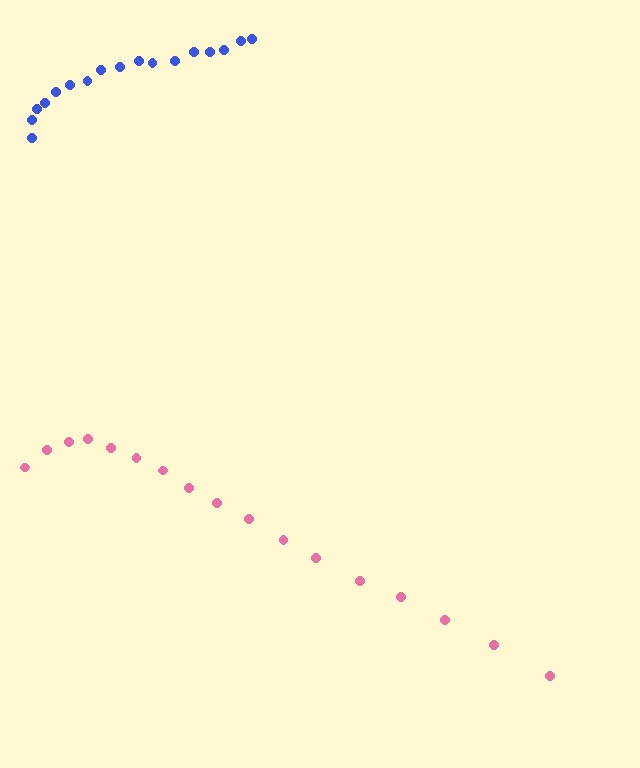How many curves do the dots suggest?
There are 2 distinct paths.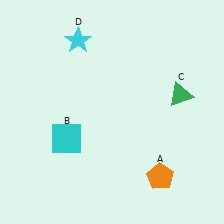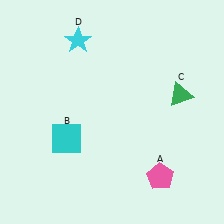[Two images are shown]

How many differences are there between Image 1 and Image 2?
There is 1 difference between the two images.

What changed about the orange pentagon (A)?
In Image 1, A is orange. In Image 2, it changed to pink.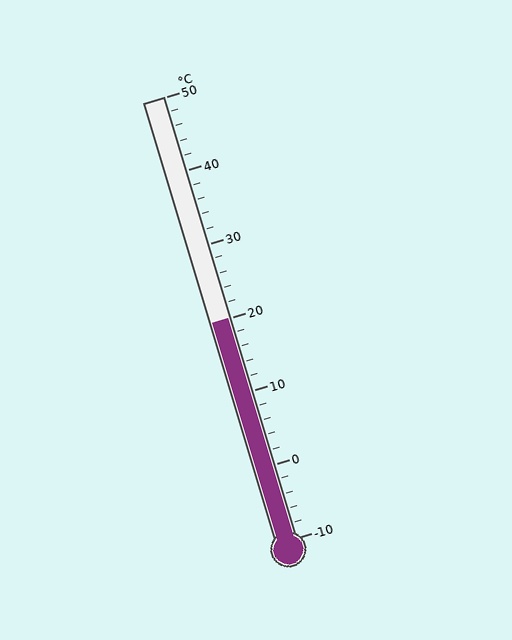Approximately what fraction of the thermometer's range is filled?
The thermometer is filled to approximately 50% of its range.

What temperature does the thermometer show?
The thermometer shows approximately 20°C.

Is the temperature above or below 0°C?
The temperature is above 0°C.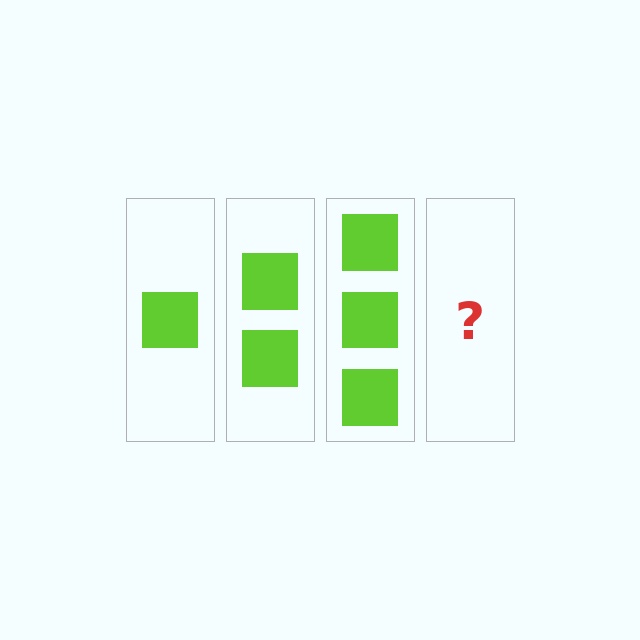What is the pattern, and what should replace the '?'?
The pattern is that each step adds one more square. The '?' should be 4 squares.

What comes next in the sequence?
The next element should be 4 squares.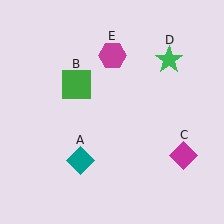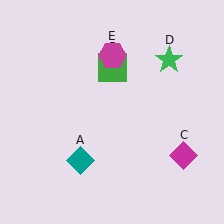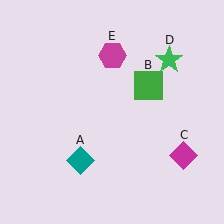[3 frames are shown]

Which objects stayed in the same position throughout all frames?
Teal diamond (object A) and magenta diamond (object C) and green star (object D) and magenta hexagon (object E) remained stationary.